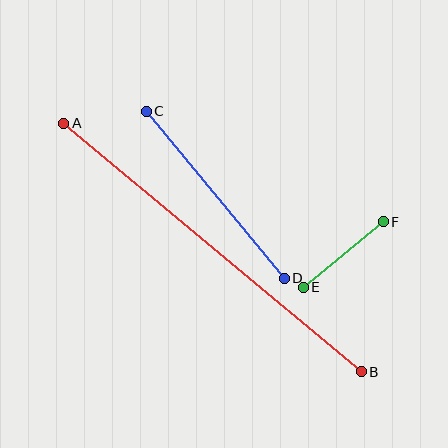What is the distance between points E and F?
The distance is approximately 103 pixels.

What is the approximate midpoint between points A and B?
The midpoint is at approximately (212, 247) pixels.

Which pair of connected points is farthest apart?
Points A and B are farthest apart.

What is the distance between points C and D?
The distance is approximately 216 pixels.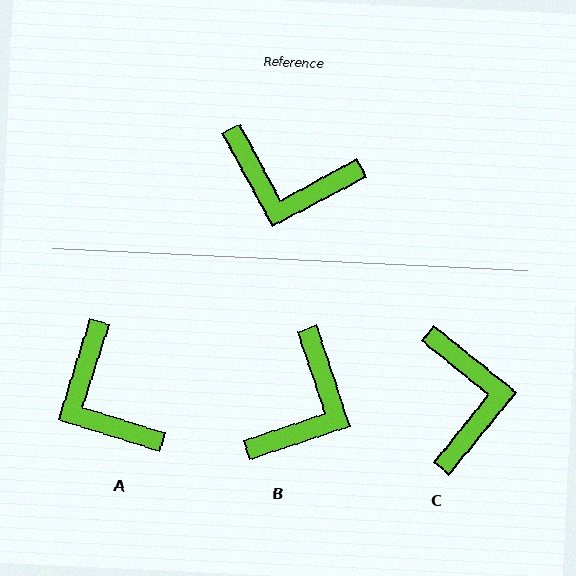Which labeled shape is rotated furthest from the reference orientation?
C, about 112 degrees away.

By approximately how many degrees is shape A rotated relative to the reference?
Approximately 46 degrees clockwise.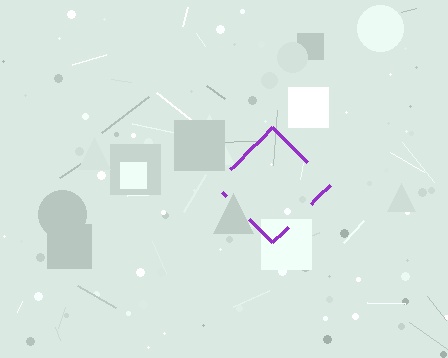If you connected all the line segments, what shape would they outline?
They would outline a diamond.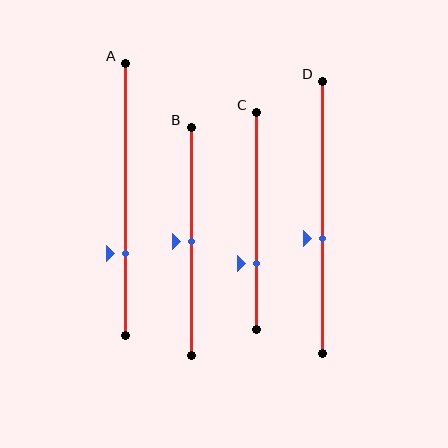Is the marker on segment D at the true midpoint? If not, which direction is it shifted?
No, the marker on segment D is shifted downward by about 8% of the segment length.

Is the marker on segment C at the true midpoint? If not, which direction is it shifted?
No, the marker on segment C is shifted downward by about 20% of the segment length.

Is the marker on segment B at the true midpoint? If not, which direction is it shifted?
Yes, the marker on segment B is at the true midpoint.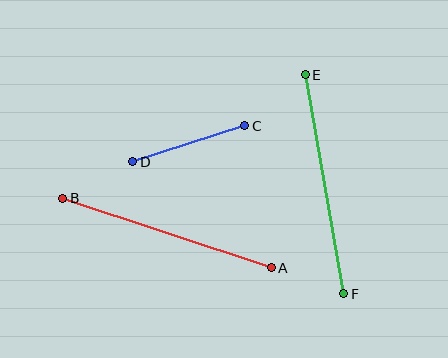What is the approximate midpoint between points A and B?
The midpoint is at approximately (167, 233) pixels.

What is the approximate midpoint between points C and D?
The midpoint is at approximately (189, 144) pixels.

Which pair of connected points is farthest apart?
Points E and F are farthest apart.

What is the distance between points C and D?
The distance is approximately 118 pixels.